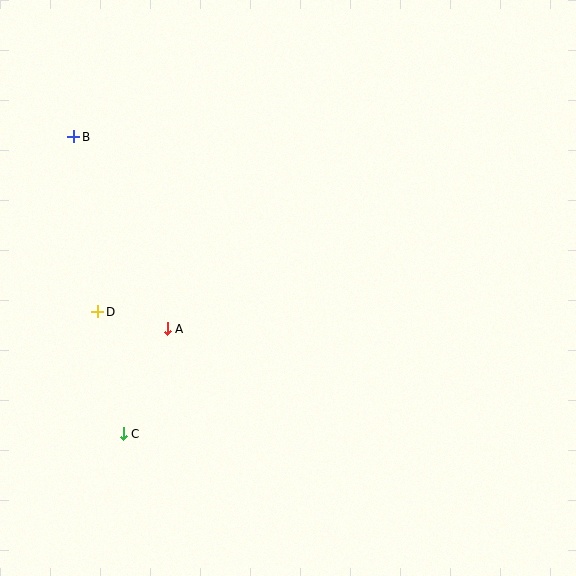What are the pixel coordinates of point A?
Point A is at (167, 329).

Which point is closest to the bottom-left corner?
Point C is closest to the bottom-left corner.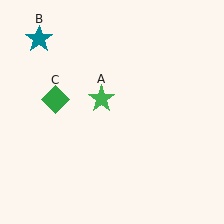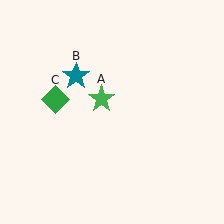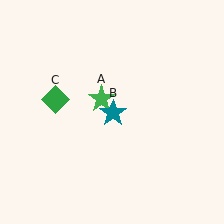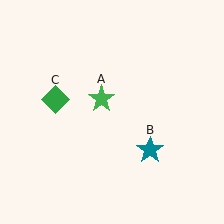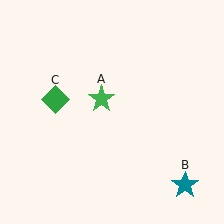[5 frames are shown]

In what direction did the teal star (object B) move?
The teal star (object B) moved down and to the right.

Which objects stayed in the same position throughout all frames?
Green star (object A) and green diamond (object C) remained stationary.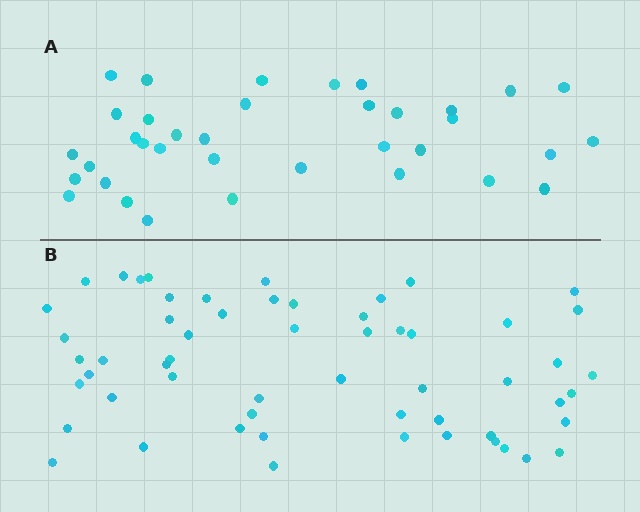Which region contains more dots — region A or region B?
Region B (the bottom region) has more dots.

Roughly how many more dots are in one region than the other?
Region B has approximately 20 more dots than region A.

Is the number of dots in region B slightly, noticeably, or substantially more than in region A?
Region B has substantially more. The ratio is roughly 1.6 to 1.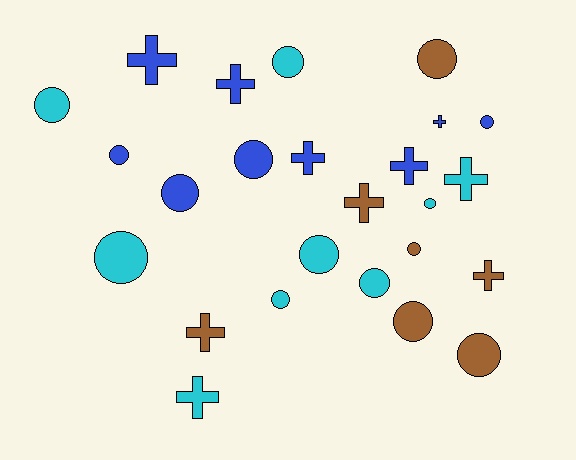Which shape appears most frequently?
Circle, with 15 objects.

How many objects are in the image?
There are 25 objects.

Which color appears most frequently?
Blue, with 9 objects.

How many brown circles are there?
There are 4 brown circles.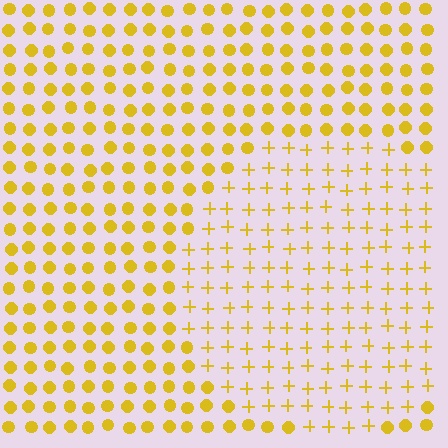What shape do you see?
I see a circle.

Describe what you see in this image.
The image is filled with small yellow elements arranged in a uniform grid. A circle-shaped region contains plus signs, while the surrounding area contains circles. The boundary is defined purely by the change in element shape.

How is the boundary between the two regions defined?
The boundary is defined by a change in element shape: plus signs inside vs. circles outside. All elements share the same color and spacing.